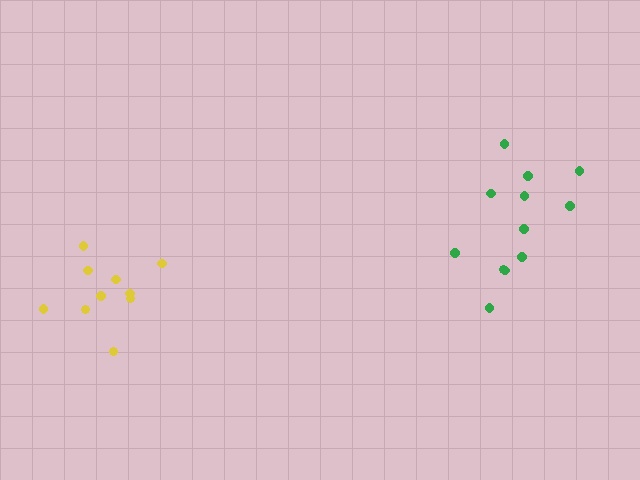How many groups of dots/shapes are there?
There are 2 groups.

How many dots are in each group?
Group 1: 10 dots, Group 2: 12 dots (22 total).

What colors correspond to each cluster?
The clusters are colored: yellow, green.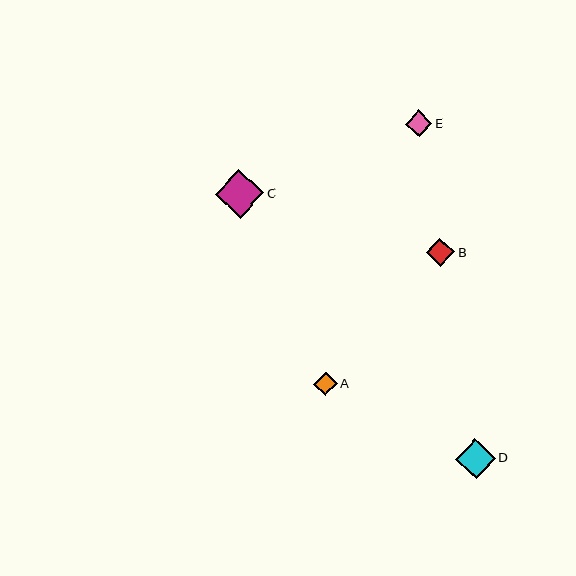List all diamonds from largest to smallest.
From largest to smallest: C, D, B, E, A.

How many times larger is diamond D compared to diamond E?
Diamond D is approximately 1.5 times the size of diamond E.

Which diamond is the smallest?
Diamond A is the smallest with a size of approximately 24 pixels.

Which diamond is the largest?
Diamond C is the largest with a size of approximately 48 pixels.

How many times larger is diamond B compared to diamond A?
Diamond B is approximately 1.2 times the size of diamond A.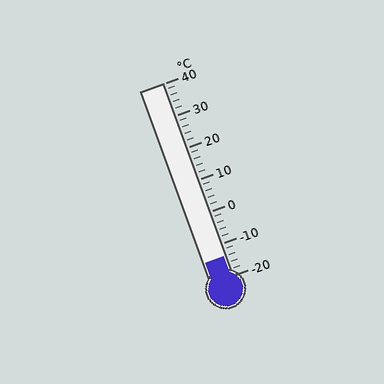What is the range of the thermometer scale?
The thermometer scale ranges from -20°C to 40°C.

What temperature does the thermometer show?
The thermometer shows approximately -14°C.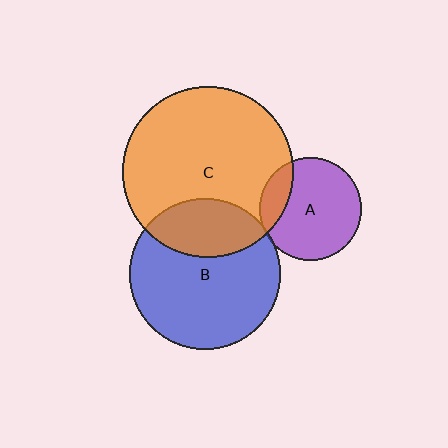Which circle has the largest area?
Circle C (orange).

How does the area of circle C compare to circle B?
Approximately 1.3 times.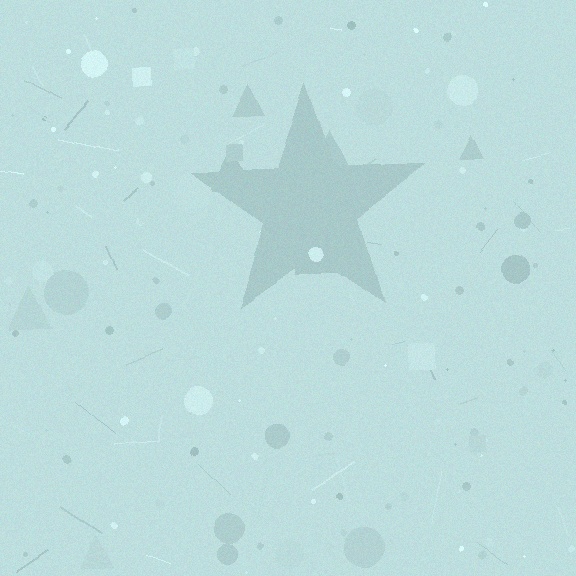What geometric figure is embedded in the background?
A star is embedded in the background.